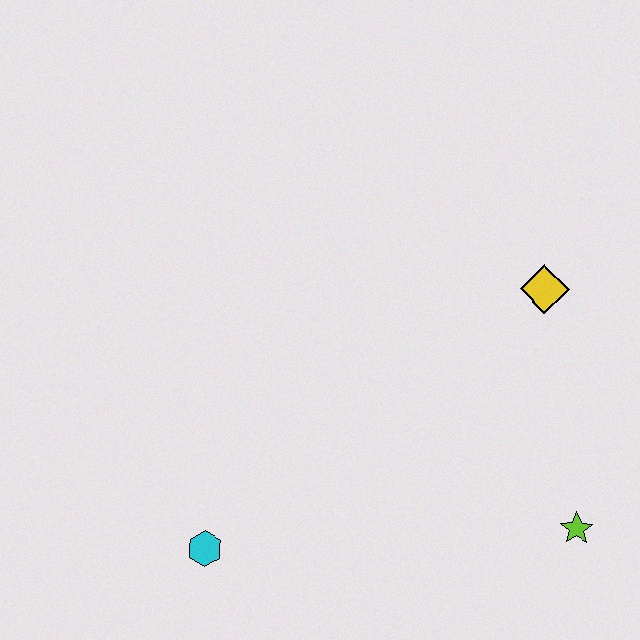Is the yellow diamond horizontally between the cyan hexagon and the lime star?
Yes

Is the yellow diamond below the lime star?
No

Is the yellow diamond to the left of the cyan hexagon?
No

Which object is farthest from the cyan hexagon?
The yellow diamond is farthest from the cyan hexagon.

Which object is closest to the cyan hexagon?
The lime star is closest to the cyan hexagon.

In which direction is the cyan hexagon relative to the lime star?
The cyan hexagon is to the left of the lime star.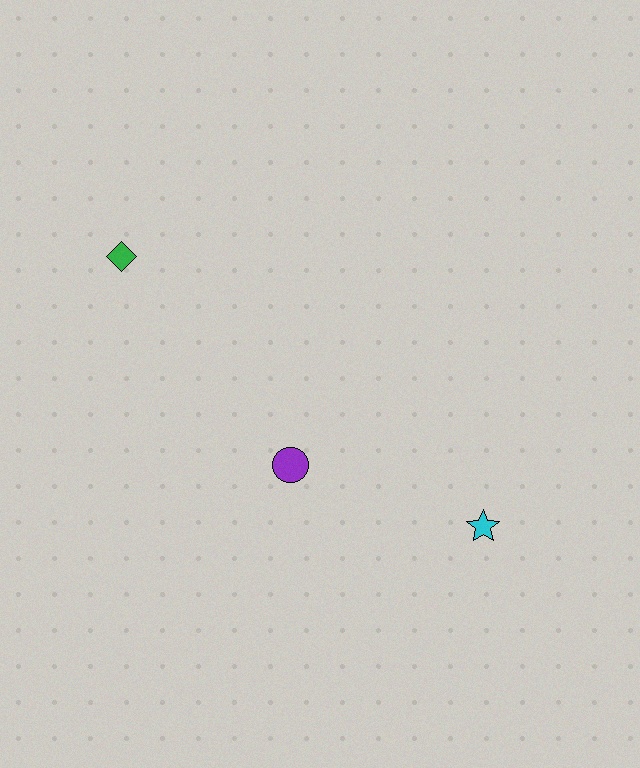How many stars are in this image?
There is 1 star.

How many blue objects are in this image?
There are no blue objects.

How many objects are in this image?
There are 3 objects.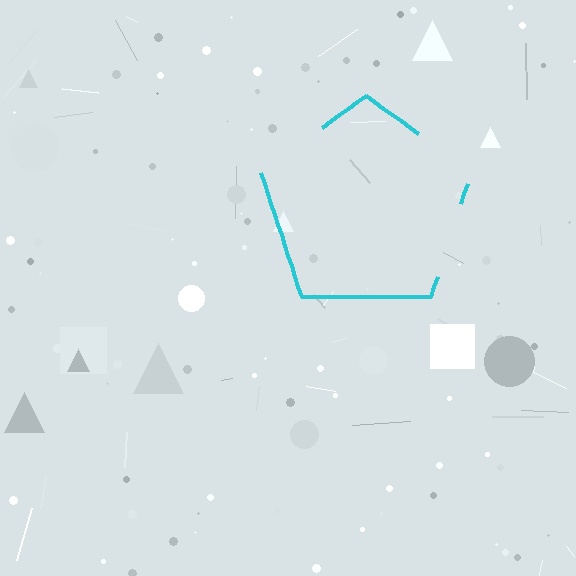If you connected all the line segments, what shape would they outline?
They would outline a pentagon.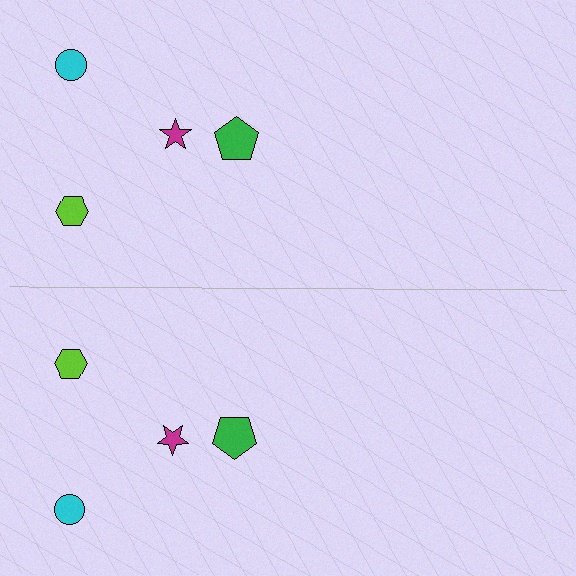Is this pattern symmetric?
Yes, this pattern has bilateral (reflection) symmetry.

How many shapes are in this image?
There are 8 shapes in this image.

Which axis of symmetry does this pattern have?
The pattern has a horizontal axis of symmetry running through the center of the image.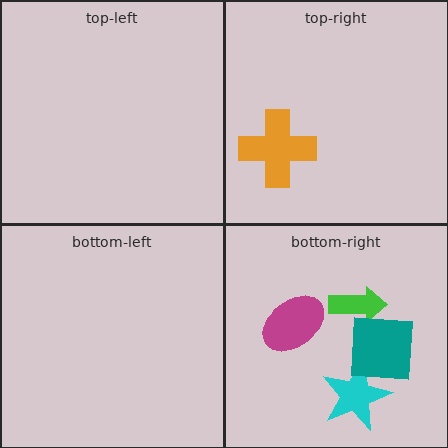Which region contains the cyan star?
The bottom-right region.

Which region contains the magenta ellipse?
The bottom-right region.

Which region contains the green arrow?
The bottom-right region.